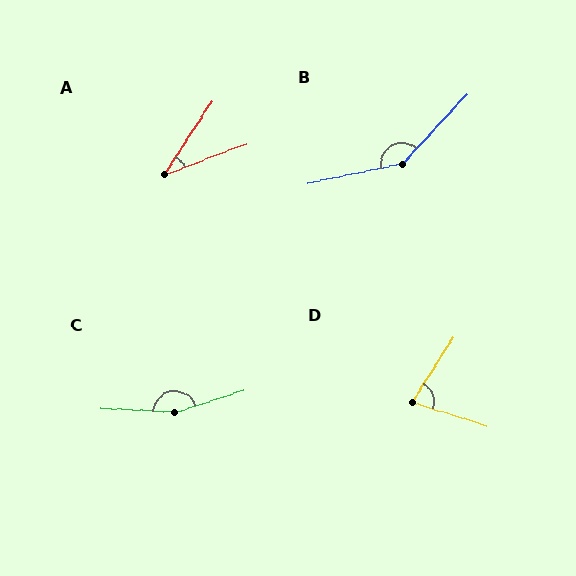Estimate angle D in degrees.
Approximately 75 degrees.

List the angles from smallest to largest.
A (36°), D (75°), B (144°), C (159°).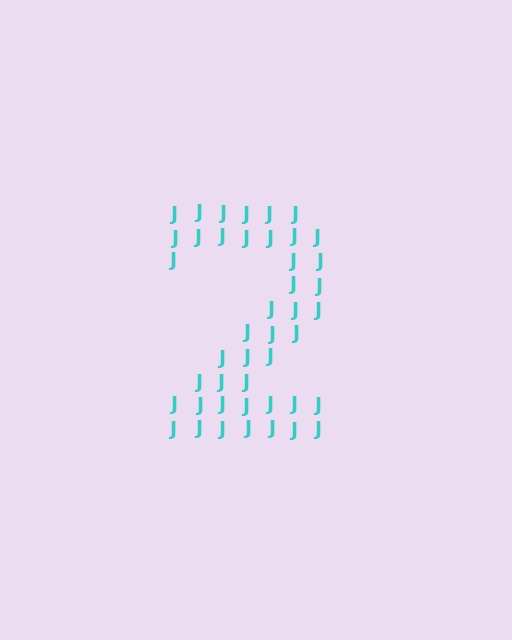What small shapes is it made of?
It is made of small letter J's.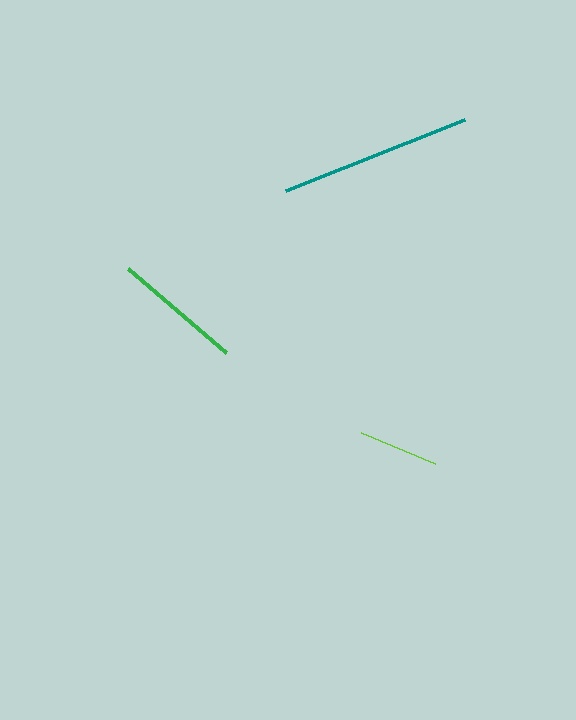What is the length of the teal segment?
The teal segment is approximately 193 pixels long.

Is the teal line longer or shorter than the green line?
The teal line is longer than the green line.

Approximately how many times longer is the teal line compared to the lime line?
The teal line is approximately 2.4 times the length of the lime line.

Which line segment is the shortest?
The lime line is the shortest at approximately 80 pixels.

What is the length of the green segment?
The green segment is approximately 129 pixels long.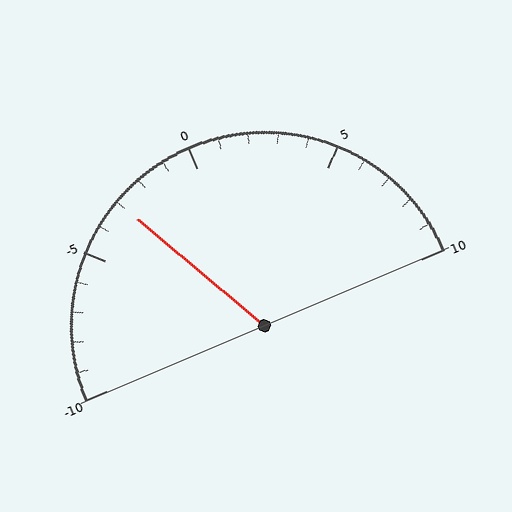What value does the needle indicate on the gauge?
The needle indicates approximately -3.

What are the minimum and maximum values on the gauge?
The gauge ranges from -10 to 10.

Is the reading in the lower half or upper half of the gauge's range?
The reading is in the lower half of the range (-10 to 10).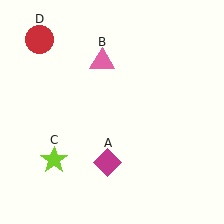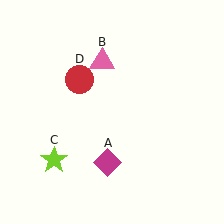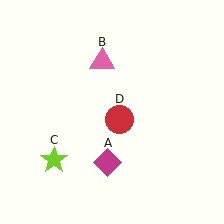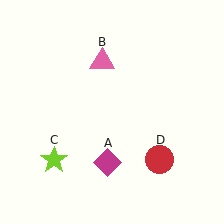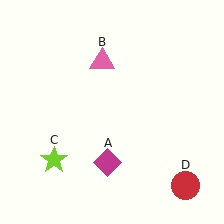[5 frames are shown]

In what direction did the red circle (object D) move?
The red circle (object D) moved down and to the right.